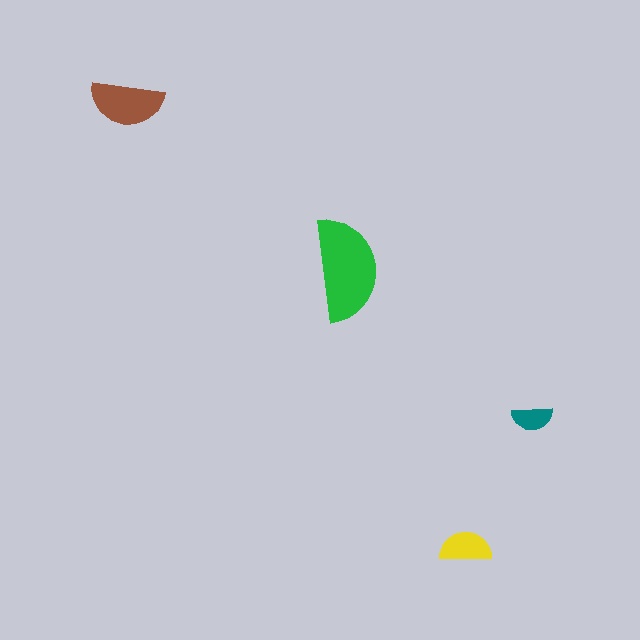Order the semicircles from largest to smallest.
the green one, the brown one, the yellow one, the teal one.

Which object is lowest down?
The yellow semicircle is bottommost.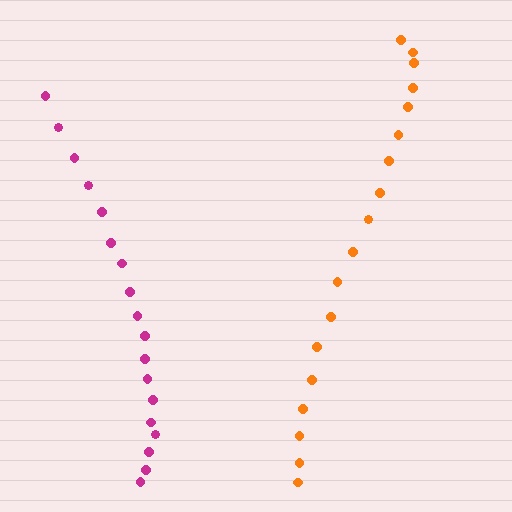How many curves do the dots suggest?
There are 2 distinct paths.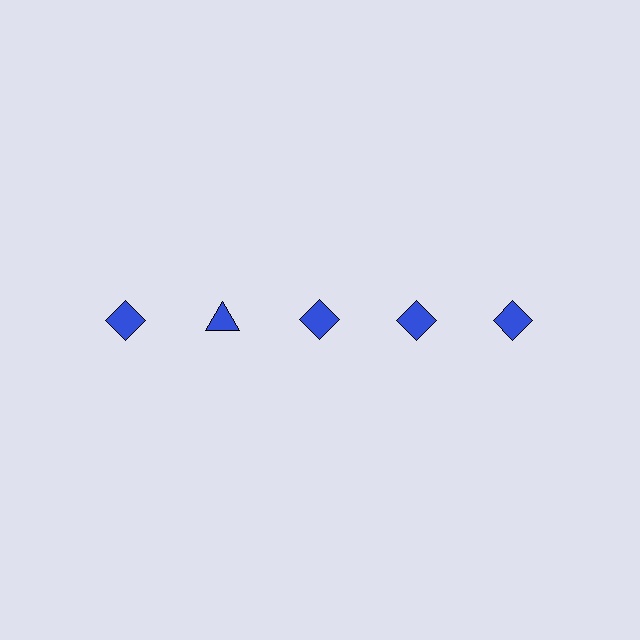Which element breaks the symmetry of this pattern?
The blue triangle in the top row, second from left column breaks the symmetry. All other shapes are blue diamonds.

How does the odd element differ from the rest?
It has a different shape: triangle instead of diamond.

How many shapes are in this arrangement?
There are 5 shapes arranged in a grid pattern.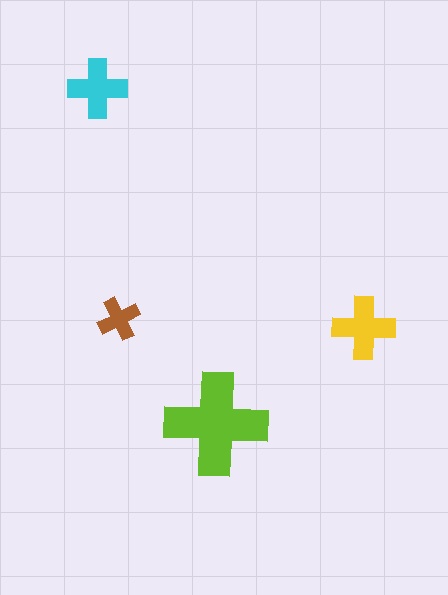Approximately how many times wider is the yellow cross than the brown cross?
About 1.5 times wider.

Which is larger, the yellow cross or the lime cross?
The lime one.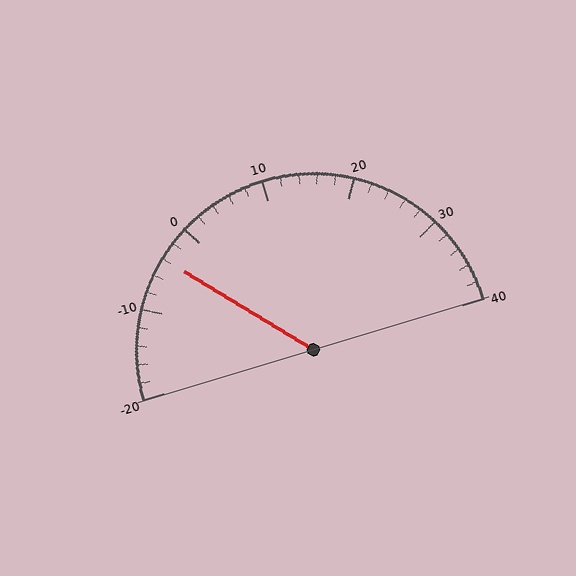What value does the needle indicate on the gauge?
The needle indicates approximately -4.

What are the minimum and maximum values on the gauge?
The gauge ranges from -20 to 40.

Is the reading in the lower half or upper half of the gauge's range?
The reading is in the lower half of the range (-20 to 40).